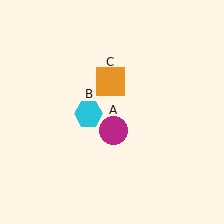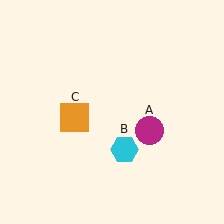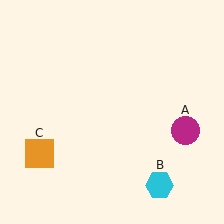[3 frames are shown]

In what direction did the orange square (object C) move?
The orange square (object C) moved down and to the left.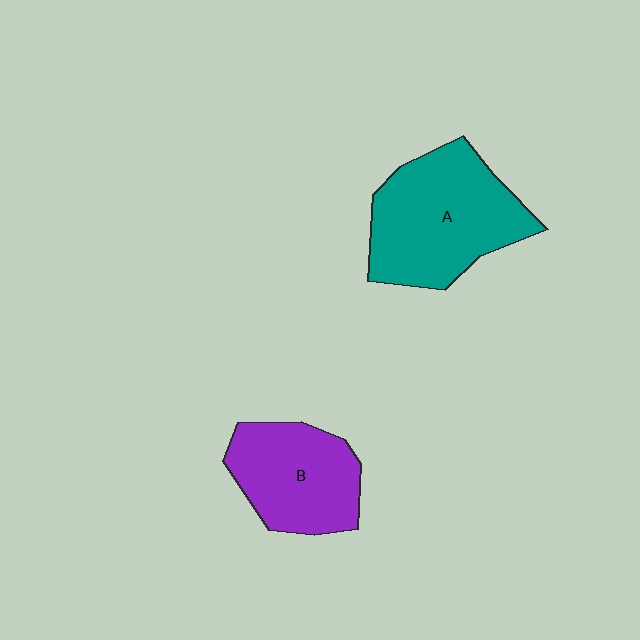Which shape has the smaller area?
Shape B (purple).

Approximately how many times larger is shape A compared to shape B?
Approximately 1.4 times.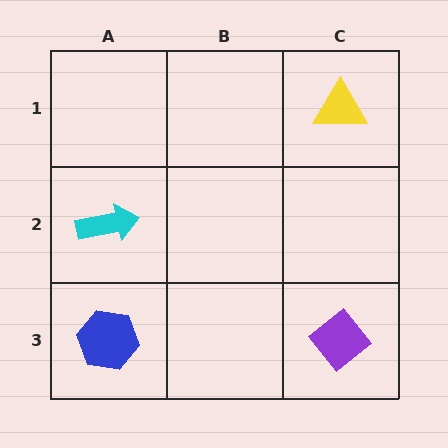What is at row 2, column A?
A cyan arrow.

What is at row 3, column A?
A blue hexagon.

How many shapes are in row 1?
1 shape.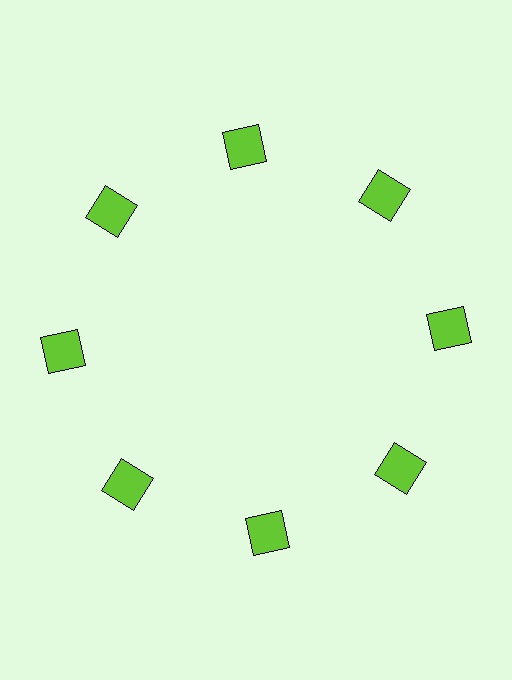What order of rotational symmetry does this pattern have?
This pattern has 8-fold rotational symmetry.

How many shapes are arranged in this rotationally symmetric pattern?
There are 8 shapes, arranged in 8 groups of 1.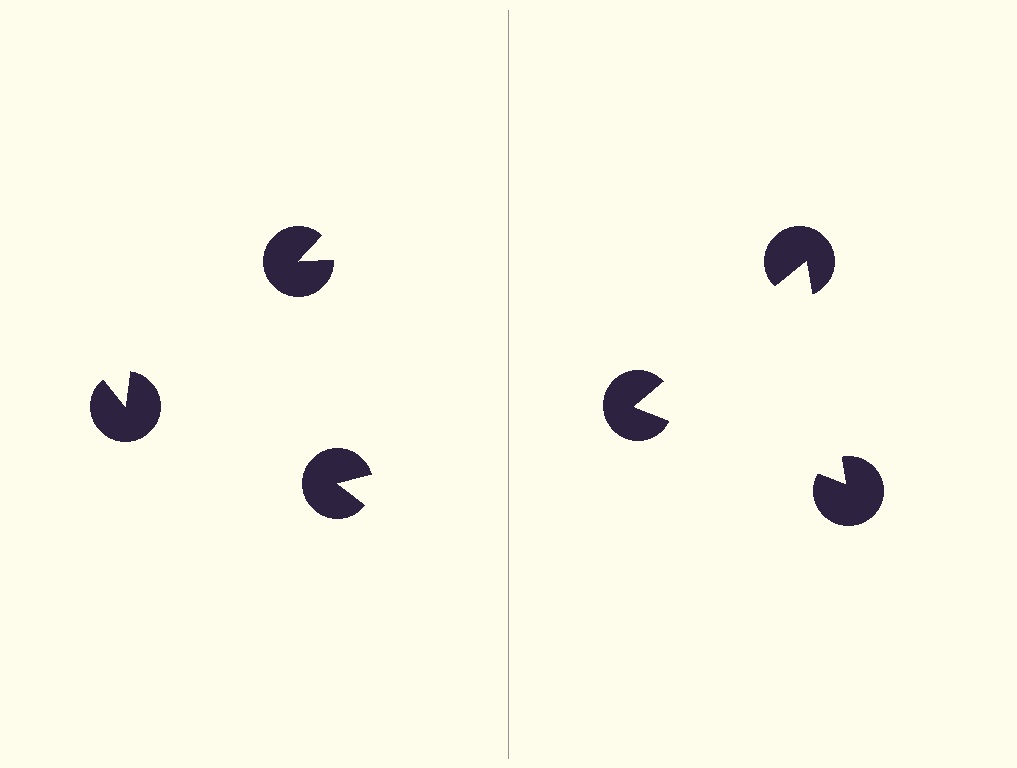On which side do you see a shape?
An illusory triangle appears on the right side. On the left side the wedge cuts are rotated, so no coherent shape forms.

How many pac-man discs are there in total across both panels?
6 — 3 on each side.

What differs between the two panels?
The pac-man discs are positioned identically on both sides; only the wedge orientations differ. On the right they align to a triangle; on the left they are misaligned.